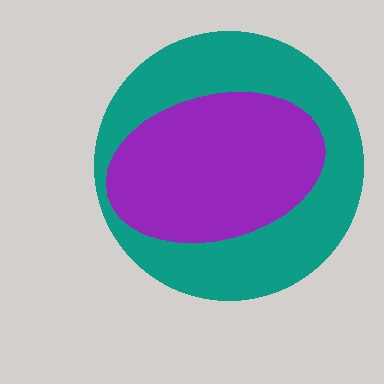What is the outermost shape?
The teal circle.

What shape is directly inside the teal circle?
The purple ellipse.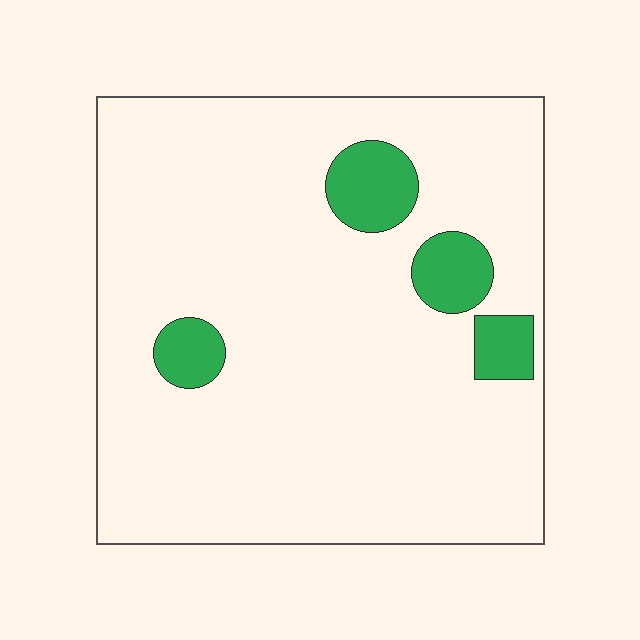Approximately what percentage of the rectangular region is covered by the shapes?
Approximately 10%.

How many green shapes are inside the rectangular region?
4.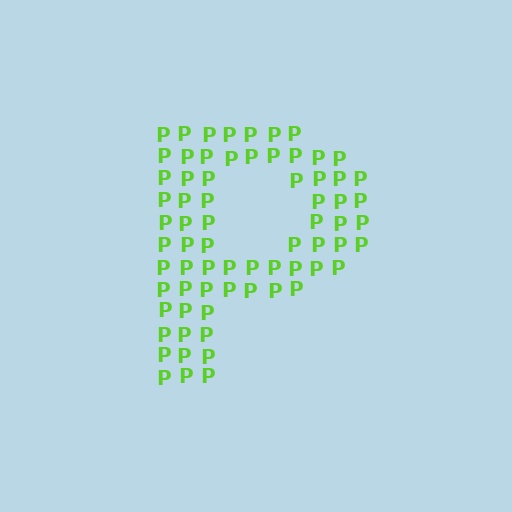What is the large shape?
The large shape is the letter P.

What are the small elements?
The small elements are letter P's.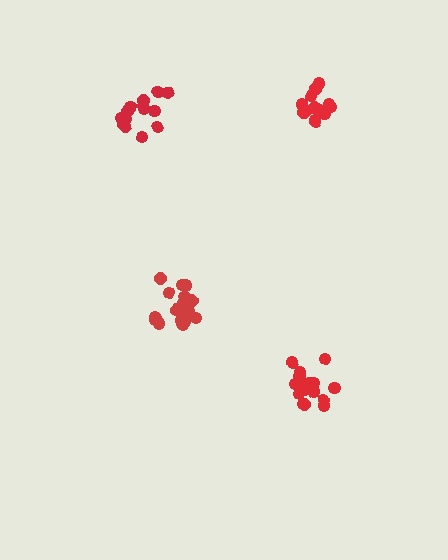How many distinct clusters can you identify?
There are 4 distinct clusters.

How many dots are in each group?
Group 1: 15 dots, Group 2: 20 dots, Group 3: 14 dots, Group 4: 18 dots (67 total).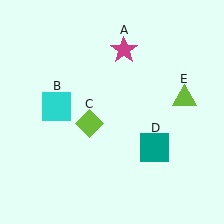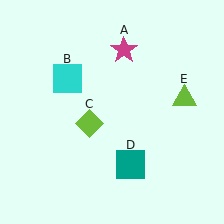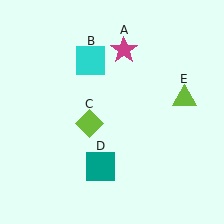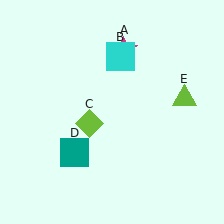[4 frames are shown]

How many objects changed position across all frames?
2 objects changed position: cyan square (object B), teal square (object D).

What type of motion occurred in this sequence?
The cyan square (object B), teal square (object D) rotated clockwise around the center of the scene.